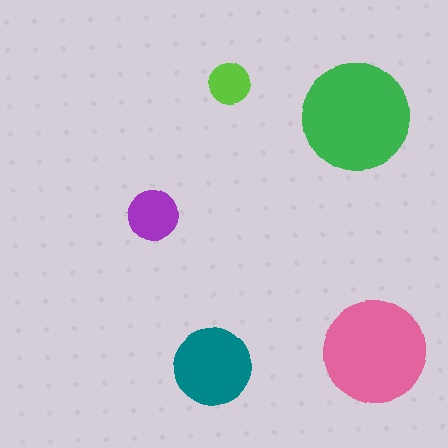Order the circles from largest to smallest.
the green one, the pink one, the teal one, the purple one, the lime one.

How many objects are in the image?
There are 5 objects in the image.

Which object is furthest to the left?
The purple circle is leftmost.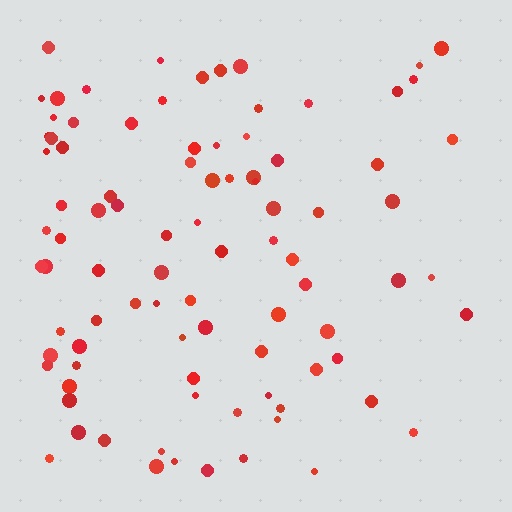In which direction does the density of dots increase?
From right to left, with the left side densest.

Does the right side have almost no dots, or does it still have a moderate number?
Still a moderate number, just noticeably fewer than the left.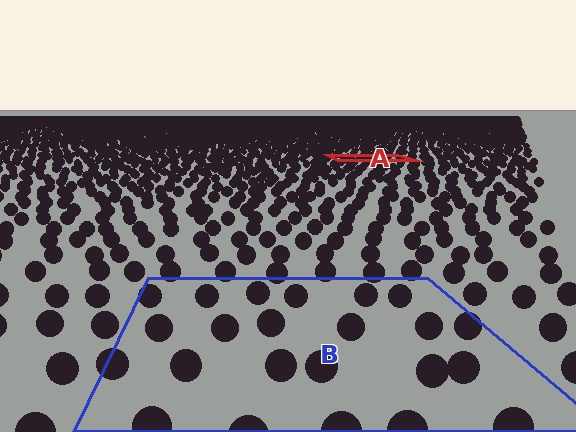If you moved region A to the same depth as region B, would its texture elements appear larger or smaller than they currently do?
They would appear larger. At a closer depth, the same texture elements are projected at a bigger on-screen size.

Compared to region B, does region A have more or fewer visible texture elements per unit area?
Region A has more texture elements per unit area — they are packed more densely because it is farther away.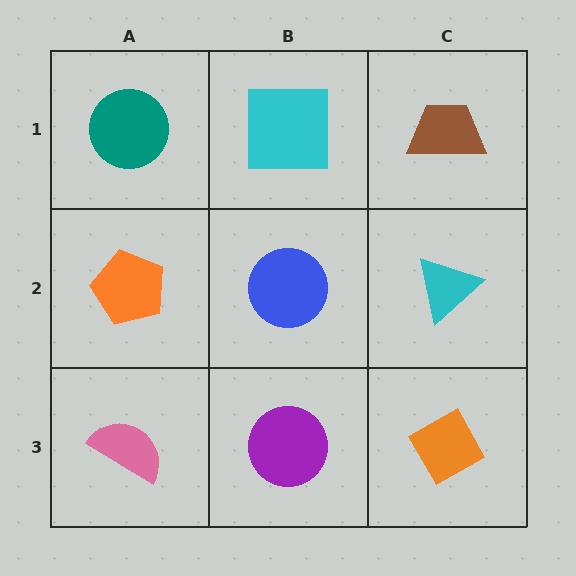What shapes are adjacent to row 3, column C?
A cyan triangle (row 2, column C), a purple circle (row 3, column B).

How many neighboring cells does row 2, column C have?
3.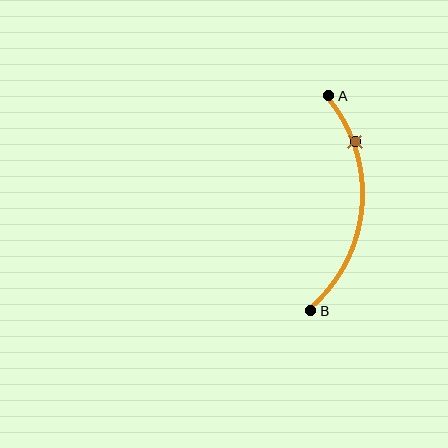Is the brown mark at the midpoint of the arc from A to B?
No. The brown mark lies on the arc but is closer to endpoint A. The arc midpoint would be at the point on the curve equidistant along the arc from both A and B.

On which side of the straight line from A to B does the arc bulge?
The arc bulges to the right of the straight line connecting A and B.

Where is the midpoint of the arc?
The arc midpoint is the point on the curve farthest from the straight line joining A and B. It sits to the right of that line.